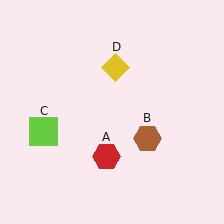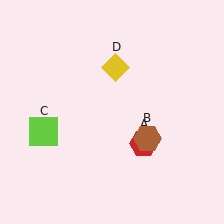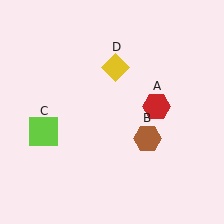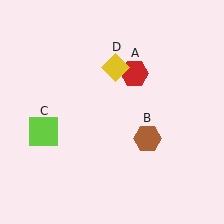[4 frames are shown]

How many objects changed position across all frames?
1 object changed position: red hexagon (object A).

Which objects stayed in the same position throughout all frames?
Brown hexagon (object B) and lime square (object C) and yellow diamond (object D) remained stationary.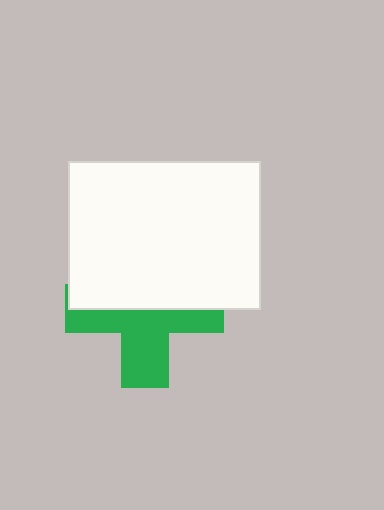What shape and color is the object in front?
The object in front is a white rectangle.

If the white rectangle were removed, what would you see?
You would see the complete green cross.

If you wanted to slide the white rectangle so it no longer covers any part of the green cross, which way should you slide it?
Slide it up — that is the most direct way to separate the two shapes.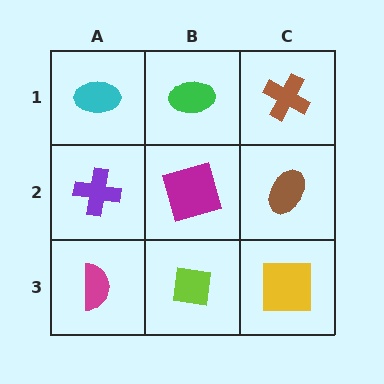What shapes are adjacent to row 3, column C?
A brown ellipse (row 2, column C), a lime square (row 3, column B).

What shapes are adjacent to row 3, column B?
A magenta square (row 2, column B), a magenta semicircle (row 3, column A), a yellow square (row 3, column C).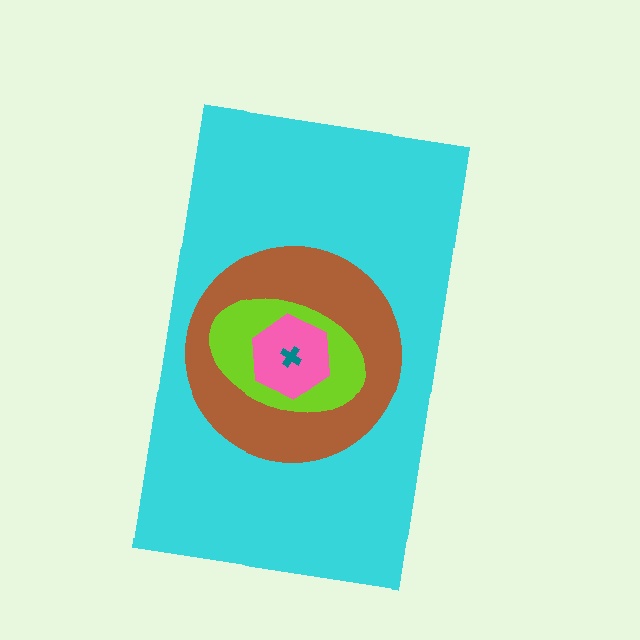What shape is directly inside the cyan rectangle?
The brown circle.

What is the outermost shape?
The cyan rectangle.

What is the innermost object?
The teal cross.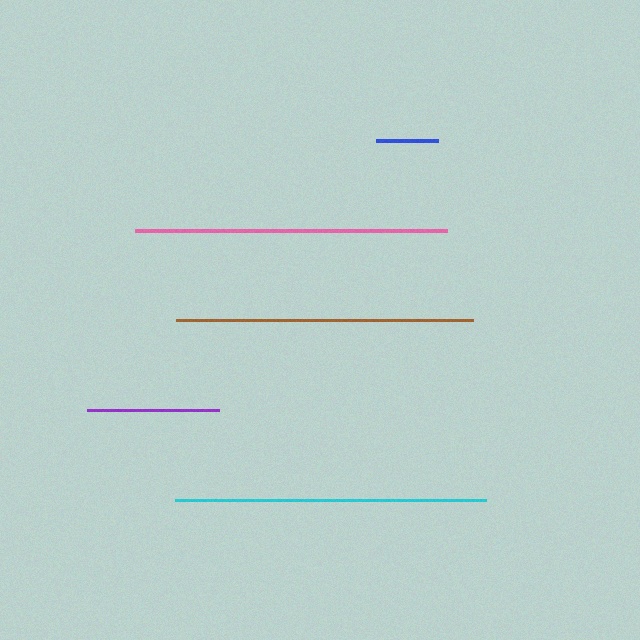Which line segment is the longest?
The pink line is the longest at approximately 312 pixels.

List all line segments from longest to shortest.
From longest to shortest: pink, cyan, brown, purple, blue.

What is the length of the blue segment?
The blue segment is approximately 62 pixels long.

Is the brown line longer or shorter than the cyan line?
The cyan line is longer than the brown line.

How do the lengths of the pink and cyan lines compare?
The pink and cyan lines are approximately the same length.